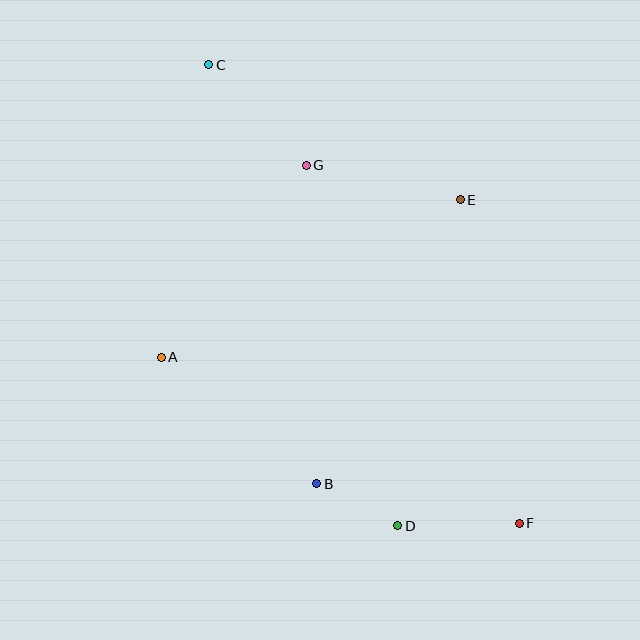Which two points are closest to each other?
Points B and D are closest to each other.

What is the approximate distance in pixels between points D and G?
The distance between D and G is approximately 372 pixels.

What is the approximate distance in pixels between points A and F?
The distance between A and F is approximately 394 pixels.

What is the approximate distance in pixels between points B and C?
The distance between B and C is approximately 433 pixels.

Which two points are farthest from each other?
Points C and F are farthest from each other.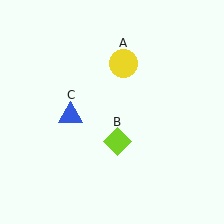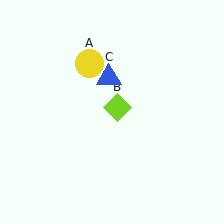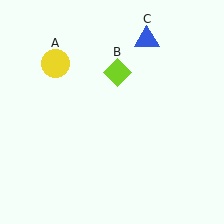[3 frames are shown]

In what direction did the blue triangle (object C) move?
The blue triangle (object C) moved up and to the right.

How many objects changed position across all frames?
3 objects changed position: yellow circle (object A), lime diamond (object B), blue triangle (object C).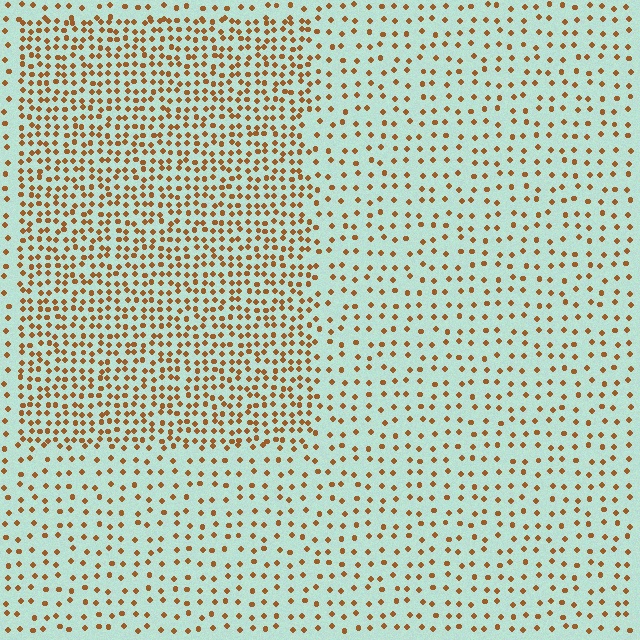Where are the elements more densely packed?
The elements are more densely packed inside the rectangle boundary.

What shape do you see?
I see a rectangle.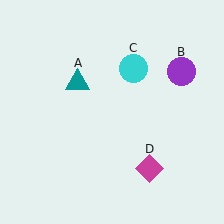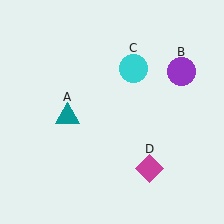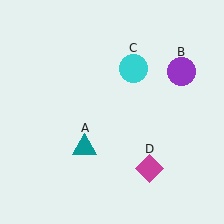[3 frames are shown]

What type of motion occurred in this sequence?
The teal triangle (object A) rotated counterclockwise around the center of the scene.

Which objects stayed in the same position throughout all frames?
Purple circle (object B) and cyan circle (object C) and magenta diamond (object D) remained stationary.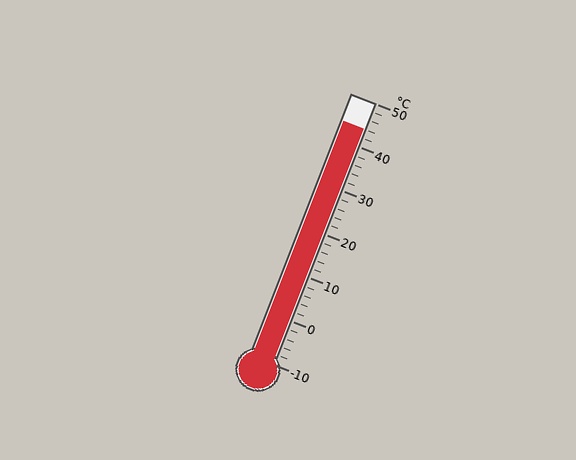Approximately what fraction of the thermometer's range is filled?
The thermometer is filled to approximately 90% of its range.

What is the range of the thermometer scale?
The thermometer scale ranges from -10°C to 50°C.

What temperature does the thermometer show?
The thermometer shows approximately 44°C.